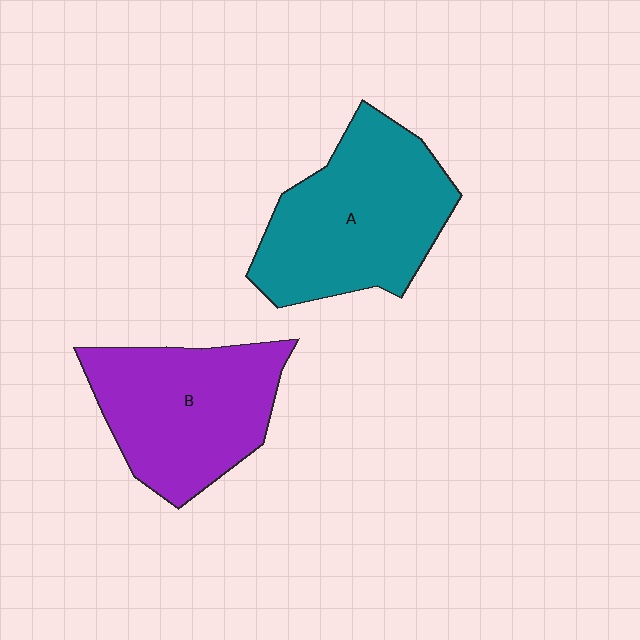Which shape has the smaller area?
Shape B (purple).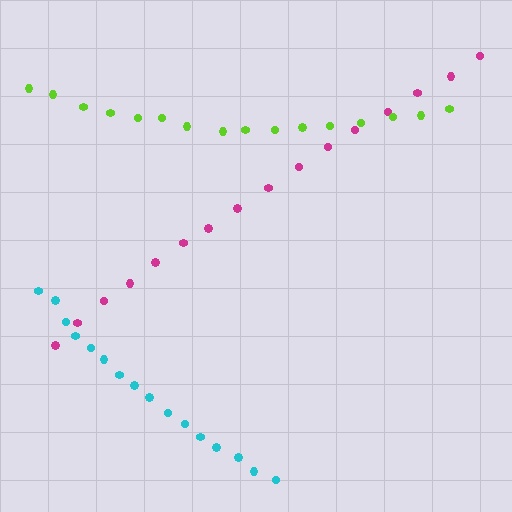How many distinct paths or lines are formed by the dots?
There are 3 distinct paths.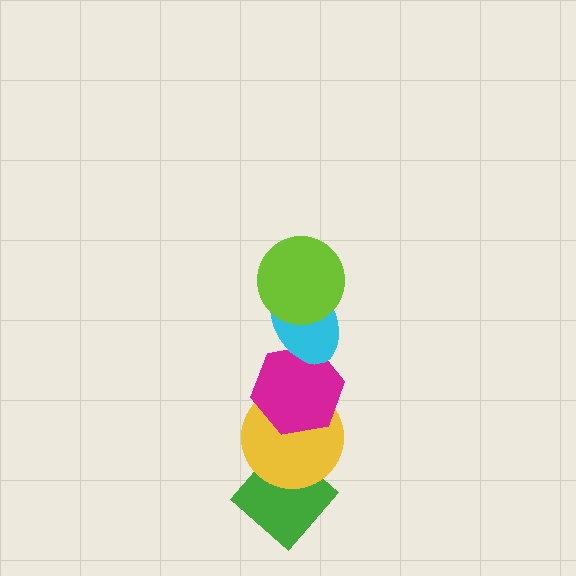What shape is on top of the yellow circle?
The magenta hexagon is on top of the yellow circle.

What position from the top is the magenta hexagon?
The magenta hexagon is 3rd from the top.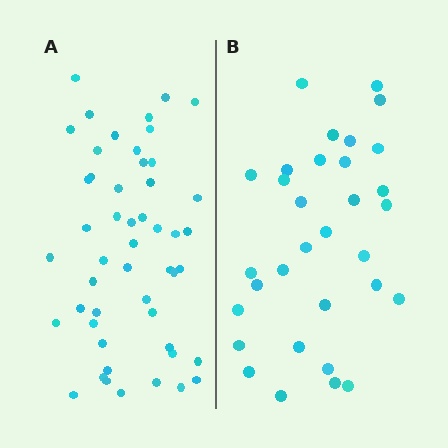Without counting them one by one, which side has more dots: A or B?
Region A (the left region) has more dots.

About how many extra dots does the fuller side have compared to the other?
Region A has approximately 20 more dots than region B.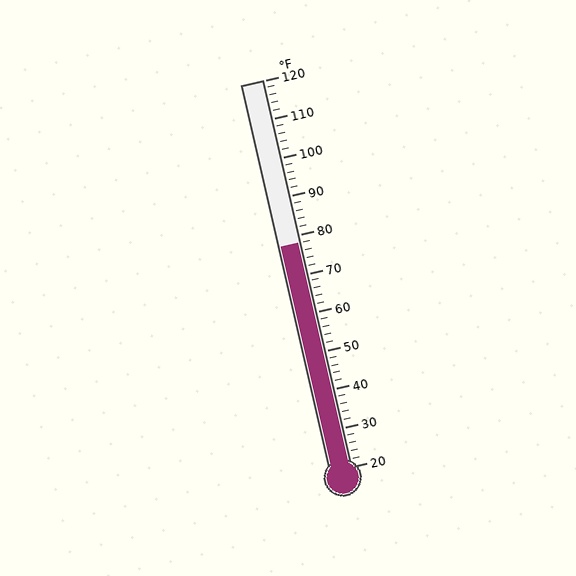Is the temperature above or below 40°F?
The temperature is above 40°F.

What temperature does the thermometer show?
The thermometer shows approximately 78°F.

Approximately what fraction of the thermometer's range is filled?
The thermometer is filled to approximately 60% of its range.